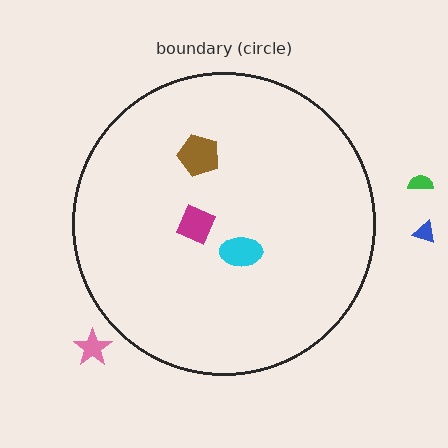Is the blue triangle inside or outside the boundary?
Outside.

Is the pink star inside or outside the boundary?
Outside.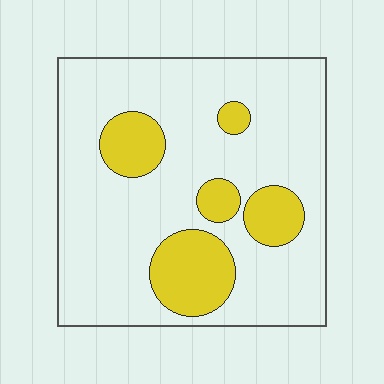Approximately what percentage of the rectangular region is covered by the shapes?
Approximately 20%.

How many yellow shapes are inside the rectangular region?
5.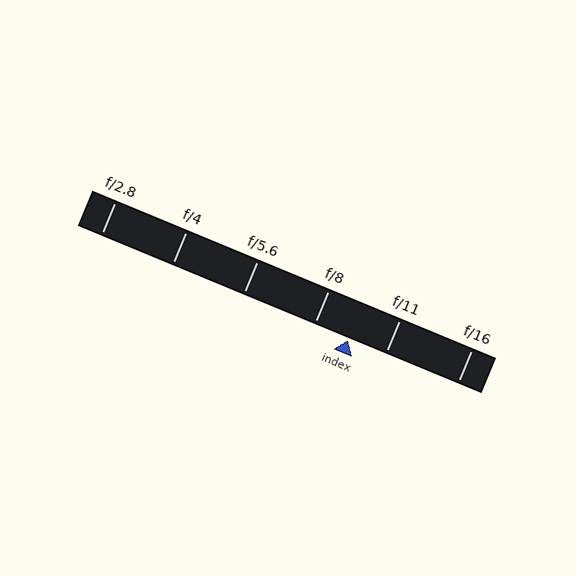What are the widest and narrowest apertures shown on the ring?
The widest aperture shown is f/2.8 and the narrowest is f/16.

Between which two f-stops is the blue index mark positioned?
The index mark is between f/8 and f/11.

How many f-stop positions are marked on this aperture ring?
There are 6 f-stop positions marked.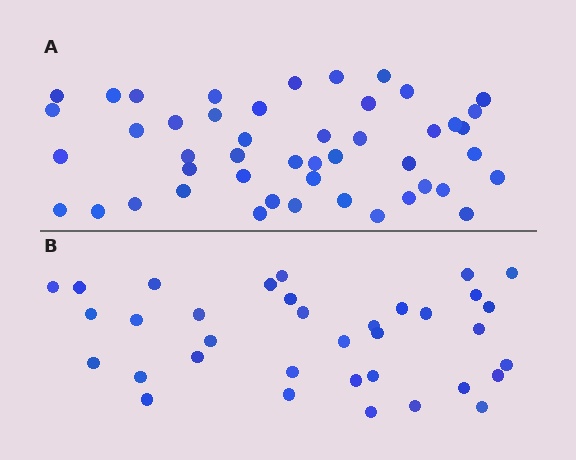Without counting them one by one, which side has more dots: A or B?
Region A (the top region) has more dots.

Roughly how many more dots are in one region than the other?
Region A has roughly 12 or so more dots than region B.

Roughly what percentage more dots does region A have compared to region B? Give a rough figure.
About 35% more.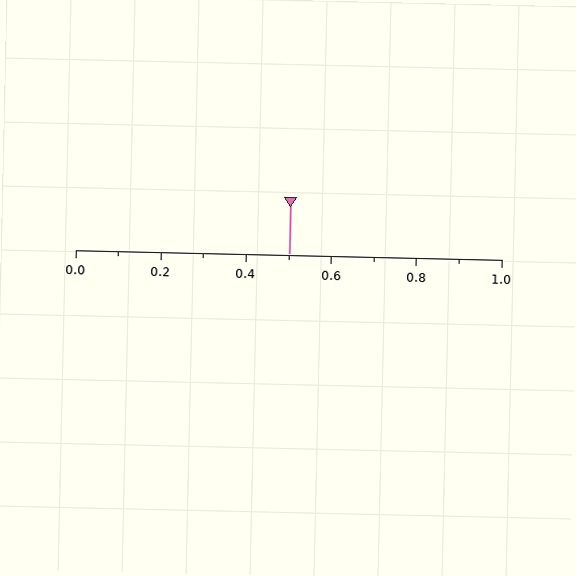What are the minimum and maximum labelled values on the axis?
The axis runs from 0.0 to 1.0.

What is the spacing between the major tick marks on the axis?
The major ticks are spaced 0.2 apart.